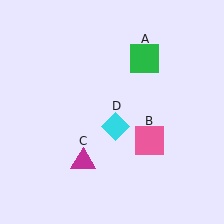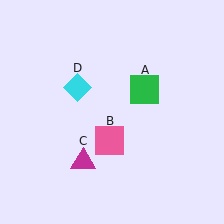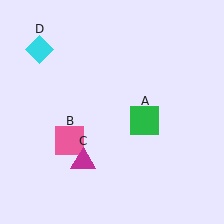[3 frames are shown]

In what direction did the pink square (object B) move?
The pink square (object B) moved left.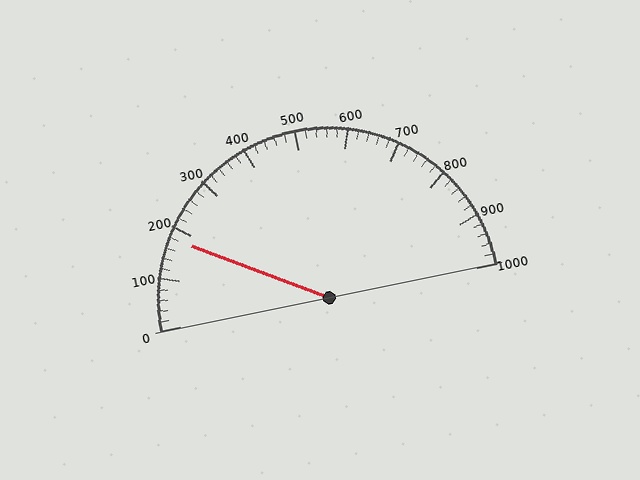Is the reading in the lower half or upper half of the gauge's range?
The reading is in the lower half of the range (0 to 1000).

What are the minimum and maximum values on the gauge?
The gauge ranges from 0 to 1000.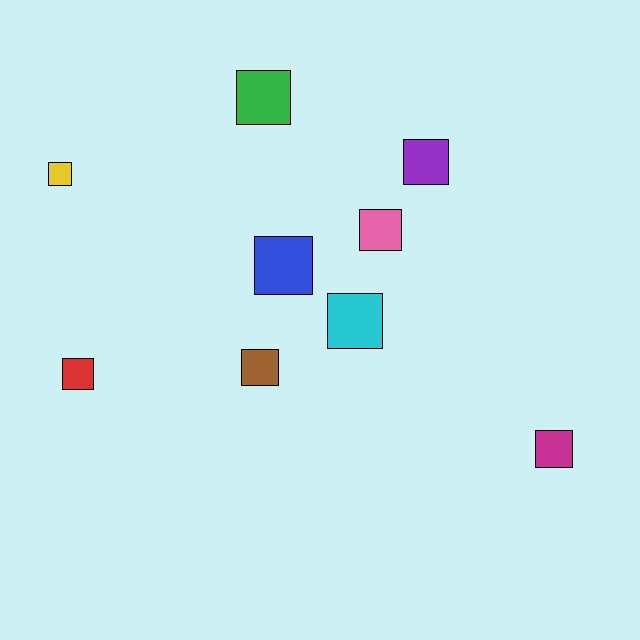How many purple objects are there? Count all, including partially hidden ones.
There is 1 purple object.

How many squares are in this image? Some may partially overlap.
There are 9 squares.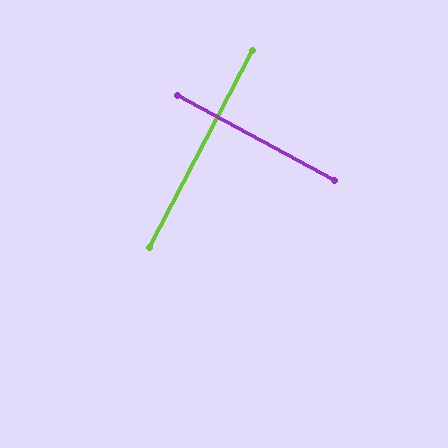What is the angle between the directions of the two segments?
Approximately 89 degrees.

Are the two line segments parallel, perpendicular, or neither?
Perpendicular — they meet at approximately 89°.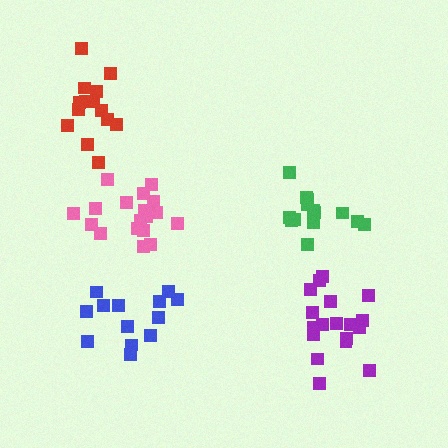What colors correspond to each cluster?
The clusters are colored: blue, green, red, pink, purple.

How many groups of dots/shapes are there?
There are 5 groups.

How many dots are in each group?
Group 1: 13 dots, Group 2: 14 dots, Group 3: 14 dots, Group 4: 18 dots, Group 5: 18 dots (77 total).